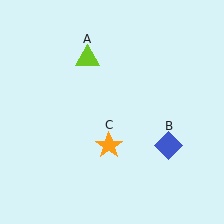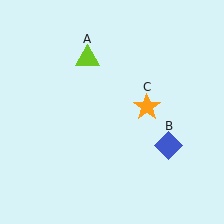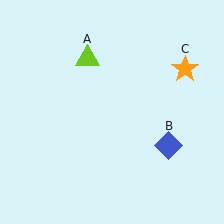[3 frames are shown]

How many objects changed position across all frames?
1 object changed position: orange star (object C).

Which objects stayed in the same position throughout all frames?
Lime triangle (object A) and blue diamond (object B) remained stationary.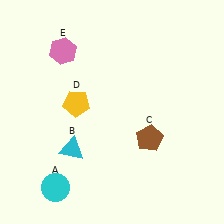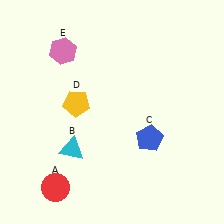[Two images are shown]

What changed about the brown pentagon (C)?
In Image 1, C is brown. In Image 2, it changed to blue.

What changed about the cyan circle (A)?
In Image 1, A is cyan. In Image 2, it changed to red.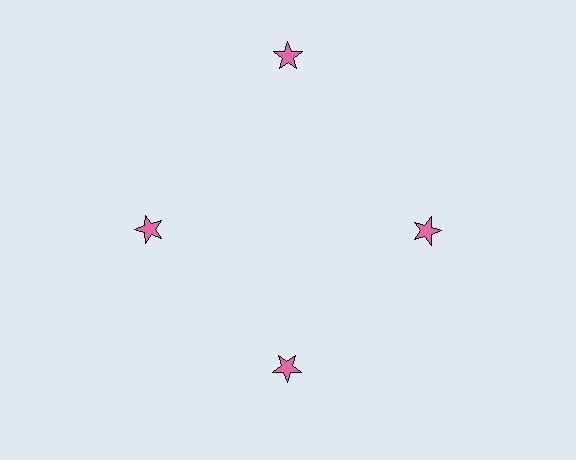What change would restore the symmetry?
The symmetry would be restored by moving it inward, back onto the ring so that all 4 stars sit at equal angles and equal distance from the center.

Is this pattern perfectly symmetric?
No. The 4 pink stars are arranged in a ring, but one element near the 12 o'clock position is pushed outward from the center, breaking the 4-fold rotational symmetry.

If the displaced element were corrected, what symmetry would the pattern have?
It would have 4-fold rotational symmetry — the pattern would map onto itself every 90 degrees.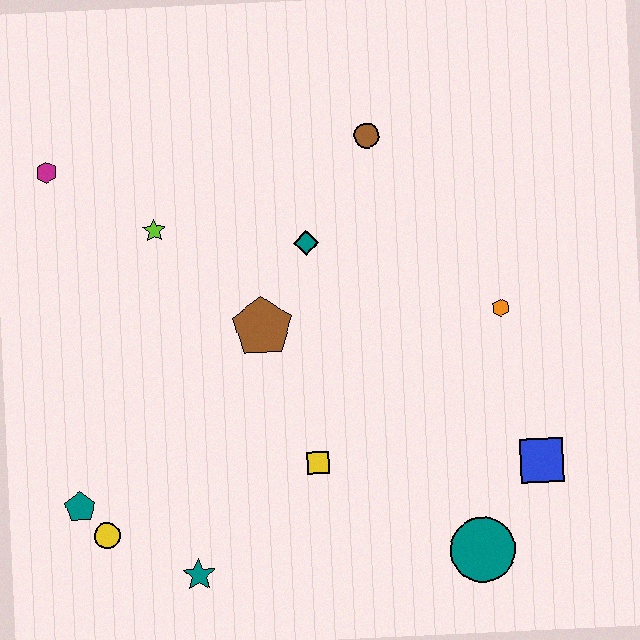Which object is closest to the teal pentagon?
The yellow circle is closest to the teal pentagon.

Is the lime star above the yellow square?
Yes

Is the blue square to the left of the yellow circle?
No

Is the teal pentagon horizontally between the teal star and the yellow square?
No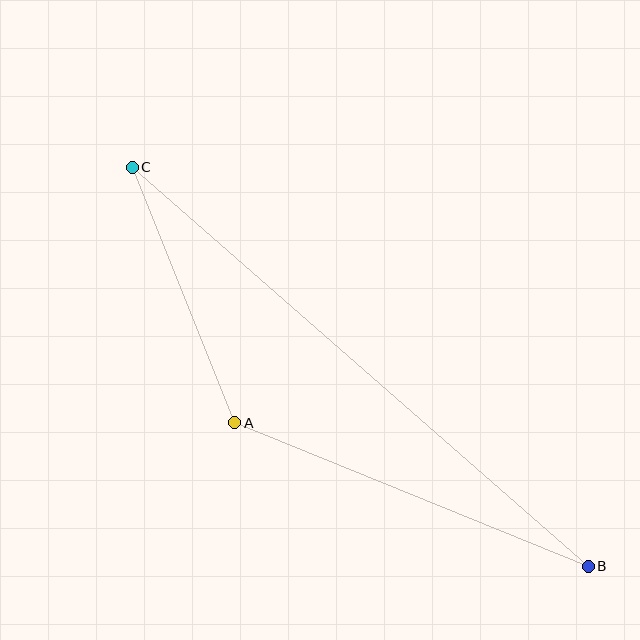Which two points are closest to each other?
Points A and C are closest to each other.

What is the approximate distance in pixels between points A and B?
The distance between A and B is approximately 381 pixels.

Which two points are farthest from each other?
Points B and C are farthest from each other.